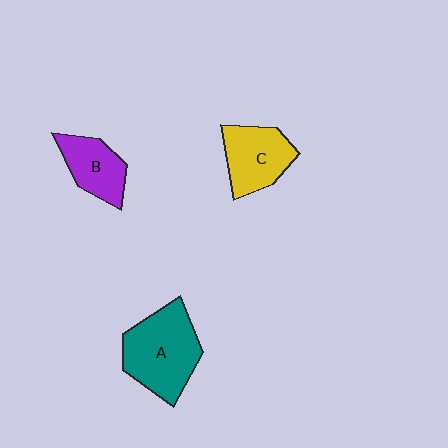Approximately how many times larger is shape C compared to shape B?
Approximately 1.2 times.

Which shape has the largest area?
Shape A (teal).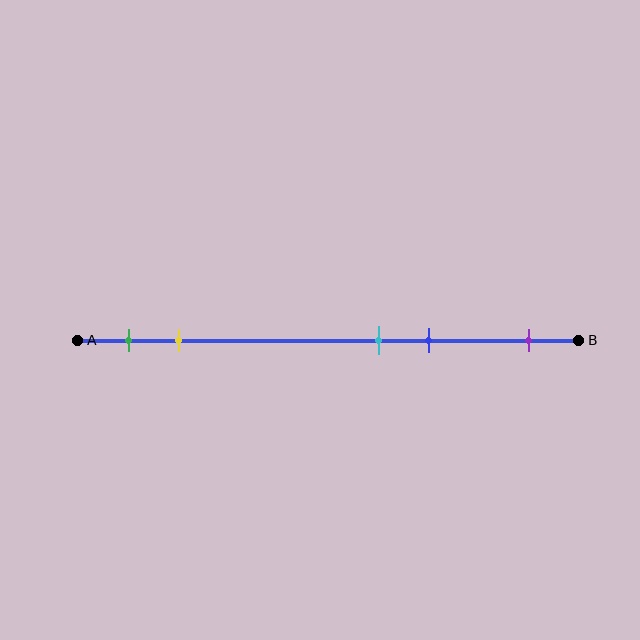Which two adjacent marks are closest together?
The cyan and blue marks are the closest adjacent pair.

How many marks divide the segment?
There are 5 marks dividing the segment.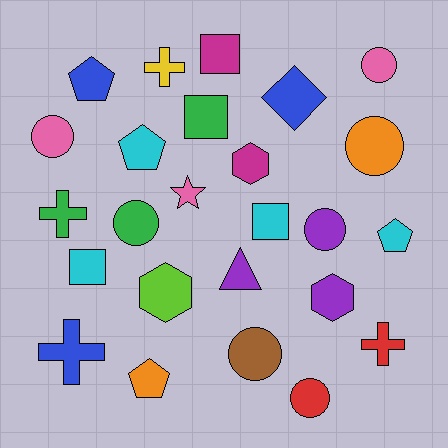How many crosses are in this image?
There are 4 crosses.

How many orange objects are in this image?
There are 2 orange objects.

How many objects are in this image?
There are 25 objects.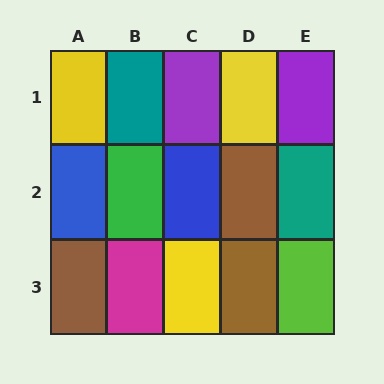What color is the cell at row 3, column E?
Lime.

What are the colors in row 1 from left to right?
Yellow, teal, purple, yellow, purple.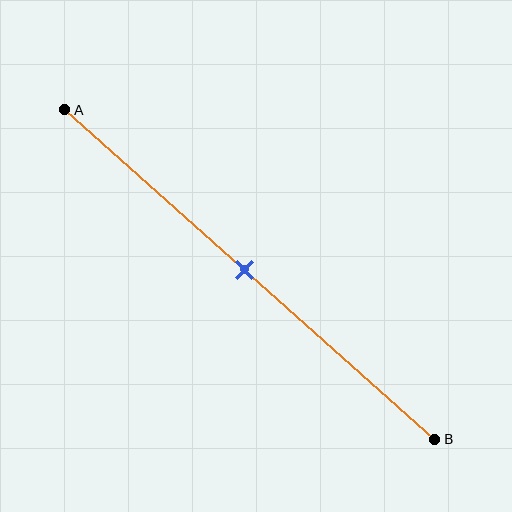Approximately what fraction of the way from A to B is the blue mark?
The blue mark is approximately 50% of the way from A to B.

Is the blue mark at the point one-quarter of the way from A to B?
No, the mark is at about 50% from A, not at the 25% one-quarter point.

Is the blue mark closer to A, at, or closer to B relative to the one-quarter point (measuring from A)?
The blue mark is closer to point B than the one-quarter point of segment AB.